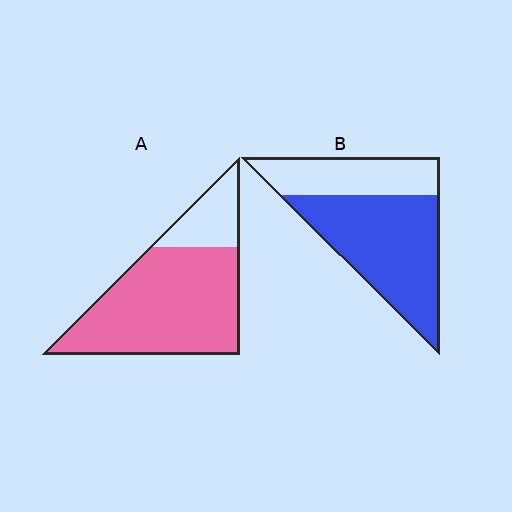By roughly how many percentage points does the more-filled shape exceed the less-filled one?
By roughly 15 percentage points (A over B).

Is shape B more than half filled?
Yes.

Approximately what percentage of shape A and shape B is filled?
A is approximately 80% and B is approximately 65%.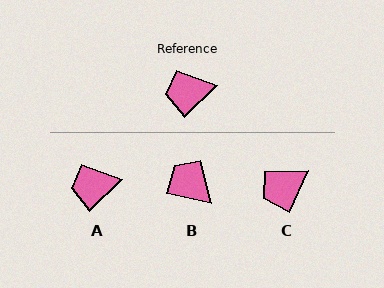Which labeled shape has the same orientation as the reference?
A.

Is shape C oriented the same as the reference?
No, it is off by about 22 degrees.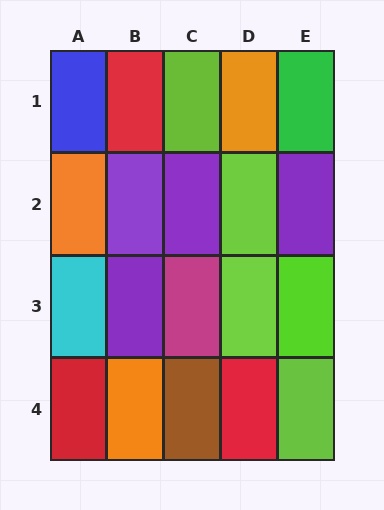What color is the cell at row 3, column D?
Lime.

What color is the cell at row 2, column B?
Purple.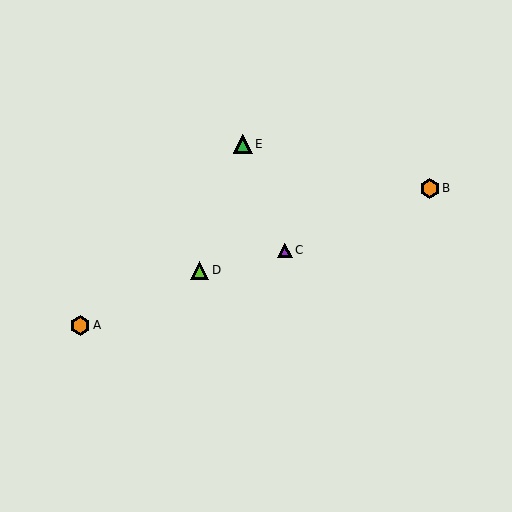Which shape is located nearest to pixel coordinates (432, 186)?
The orange hexagon (labeled B) at (430, 188) is nearest to that location.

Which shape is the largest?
The orange hexagon (labeled A) is the largest.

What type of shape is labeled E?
Shape E is a green triangle.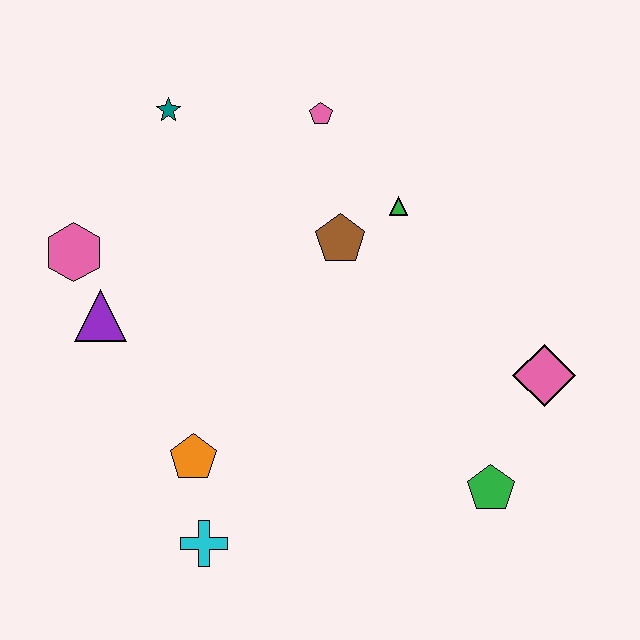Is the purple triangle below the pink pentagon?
Yes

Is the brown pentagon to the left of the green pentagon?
Yes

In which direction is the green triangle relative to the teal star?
The green triangle is to the right of the teal star.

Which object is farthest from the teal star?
The green pentagon is farthest from the teal star.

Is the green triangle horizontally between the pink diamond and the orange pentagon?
Yes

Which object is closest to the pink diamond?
The green pentagon is closest to the pink diamond.